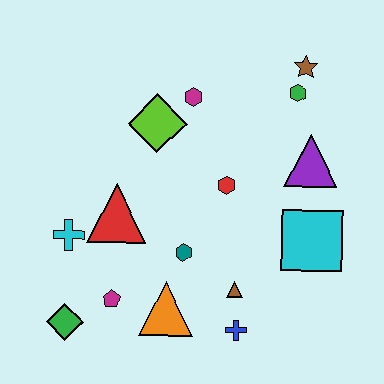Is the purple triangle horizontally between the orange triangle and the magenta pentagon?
No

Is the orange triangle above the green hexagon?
No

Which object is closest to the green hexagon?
The brown star is closest to the green hexagon.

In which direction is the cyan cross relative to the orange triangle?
The cyan cross is to the left of the orange triangle.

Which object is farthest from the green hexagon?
The green diamond is farthest from the green hexagon.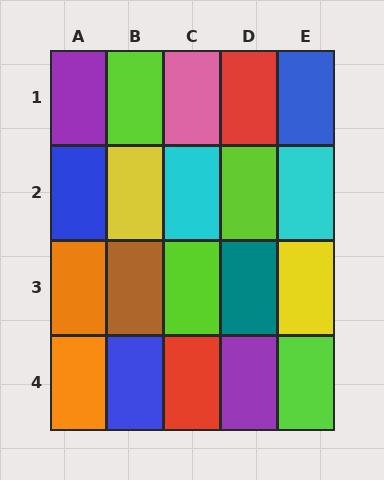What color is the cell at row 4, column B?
Blue.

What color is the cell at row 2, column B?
Yellow.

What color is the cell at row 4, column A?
Orange.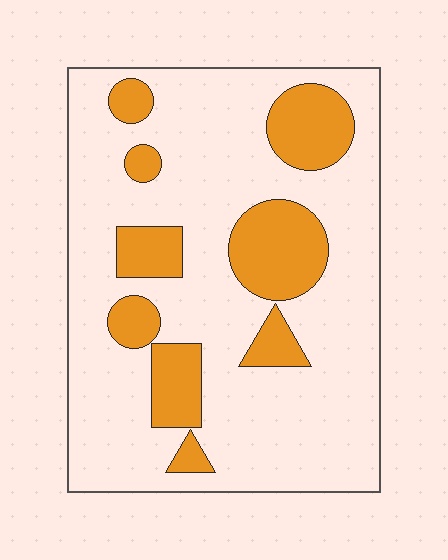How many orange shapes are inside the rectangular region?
9.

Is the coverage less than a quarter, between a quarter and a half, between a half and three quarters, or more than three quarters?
Less than a quarter.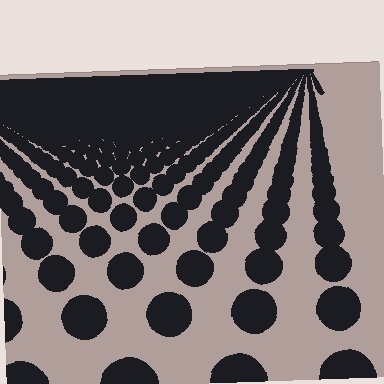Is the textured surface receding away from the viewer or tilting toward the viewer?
The surface is receding away from the viewer. Texture elements get smaller and denser toward the top.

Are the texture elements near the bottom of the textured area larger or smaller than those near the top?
Larger. Near the bottom, elements are closer to the viewer and appear at a bigger on-screen size.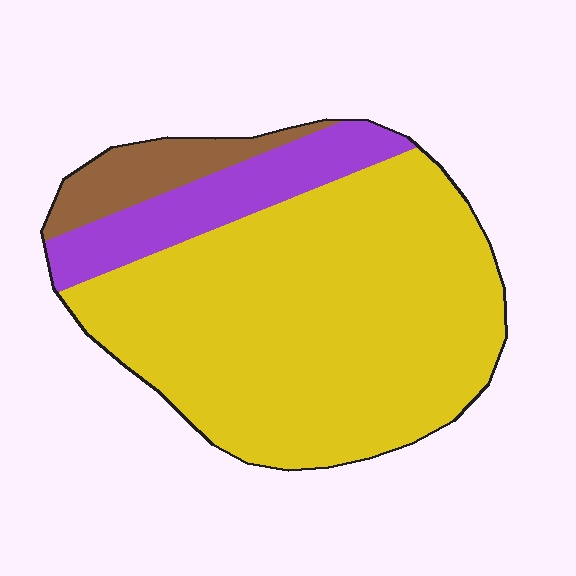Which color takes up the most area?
Yellow, at roughly 75%.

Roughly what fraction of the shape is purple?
Purple covers around 15% of the shape.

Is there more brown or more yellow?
Yellow.